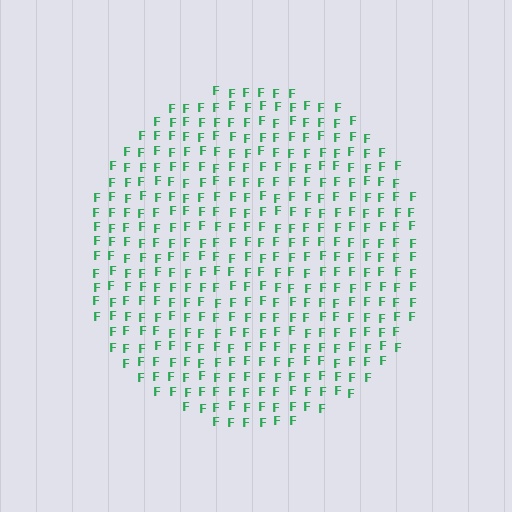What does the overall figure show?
The overall figure shows a circle.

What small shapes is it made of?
It is made of small letter F's.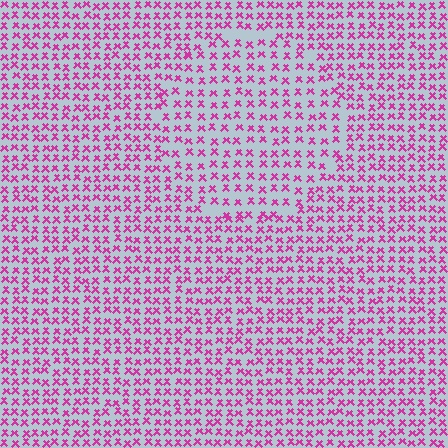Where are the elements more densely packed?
The elements are more densely packed outside the circle boundary.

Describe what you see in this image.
The image contains small magenta elements arranged at two different densities. A circle-shaped region is visible where the elements are less densely packed than the surrounding area.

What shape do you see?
I see a circle.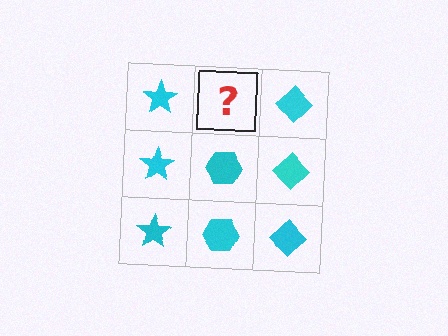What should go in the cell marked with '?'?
The missing cell should contain a cyan hexagon.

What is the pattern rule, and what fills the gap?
The rule is that each column has a consistent shape. The gap should be filled with a cyan hexagon.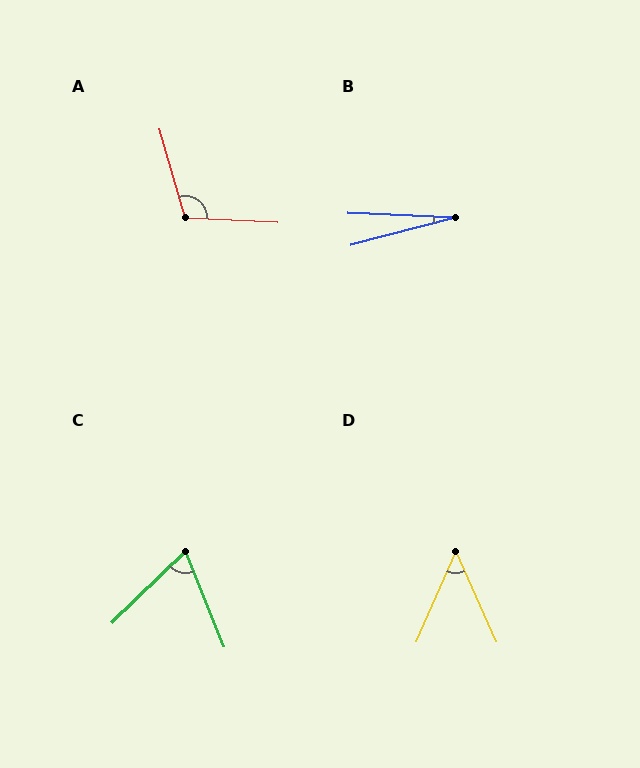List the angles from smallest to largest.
B (17°), D (47°), C (68°), A (109°).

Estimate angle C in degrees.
Approximately 68 degrees.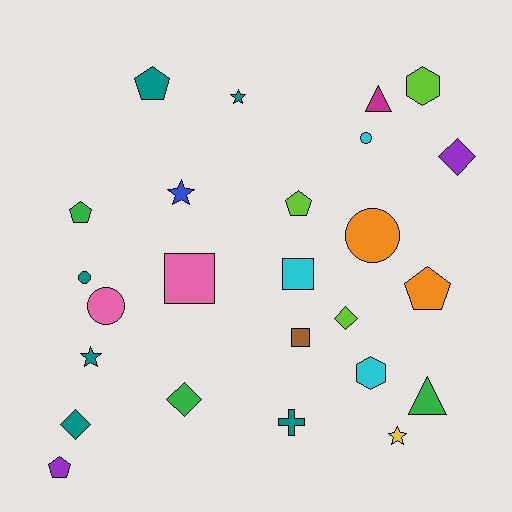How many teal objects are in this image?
There are 6 teal objects.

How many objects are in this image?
There are 25 objects.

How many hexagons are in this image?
There are 2 hexagons.